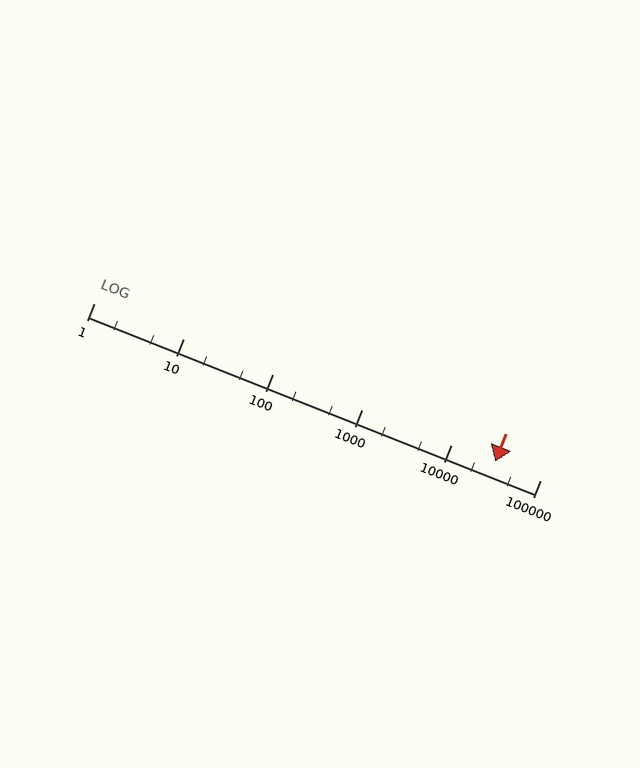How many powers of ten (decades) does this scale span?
The scale spans 5 decades, from 1 to 100000.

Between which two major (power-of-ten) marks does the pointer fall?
The pointer is between 10000 and 100000.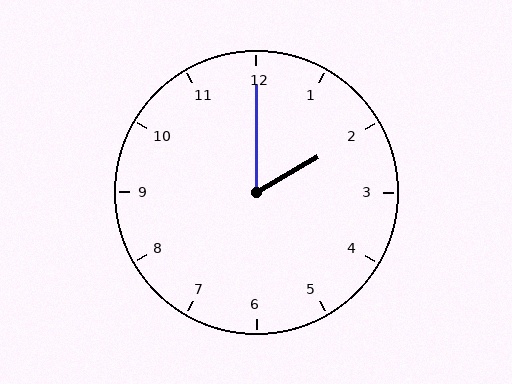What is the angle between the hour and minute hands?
Approximately 60 degrees.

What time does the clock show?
2:00.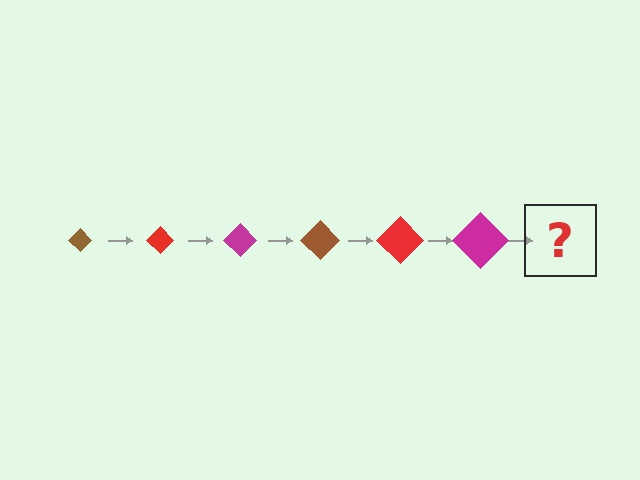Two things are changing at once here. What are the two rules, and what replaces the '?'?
The two rules are that the diamond grows larger each step and the color cycles through brown, red, and magenta. The '?' should be a brown diamond, larger than the previous one.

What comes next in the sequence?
The next element should be a brown diamond, larger than the previous one.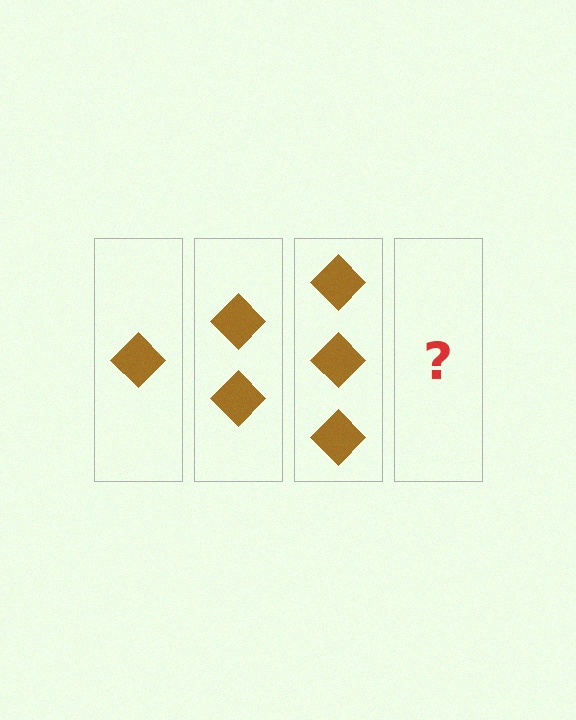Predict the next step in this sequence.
The next step is 4 diamonds.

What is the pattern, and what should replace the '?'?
The pattern is that each step adds one more diamond. The '?' should be 4 diamonds.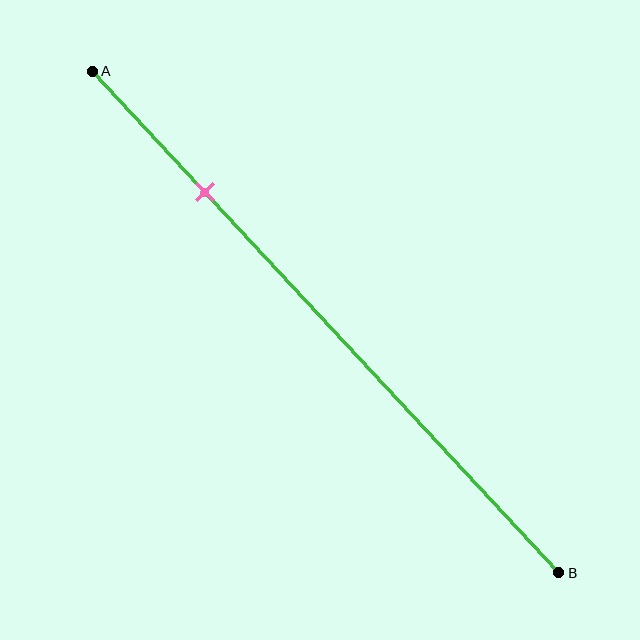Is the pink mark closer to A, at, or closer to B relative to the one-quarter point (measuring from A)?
The pink mark is approximately at the one-quarter point of segment AB.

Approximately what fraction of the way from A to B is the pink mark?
The pink mark is approximately 25% of the way from A to B.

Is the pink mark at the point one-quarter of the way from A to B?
Yes, the mark is approximately at the one-quarter point.